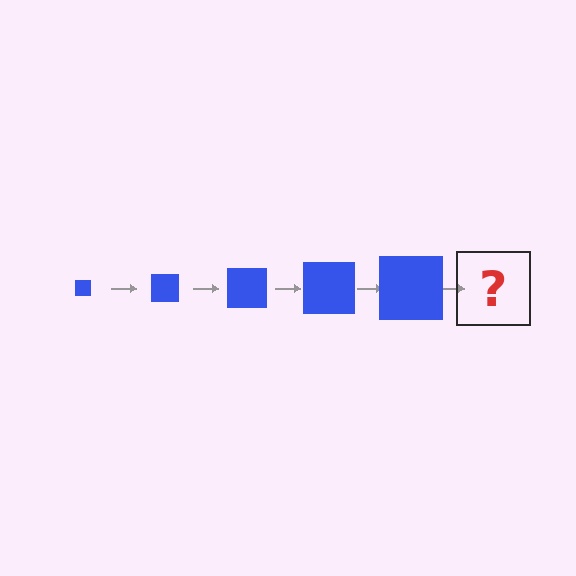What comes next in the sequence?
The next element should be a blue square, larger than the previous one.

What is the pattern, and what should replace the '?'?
The pattern is that the square gets progressively larger each step. The '?' should be a blue square, larger than the previous one.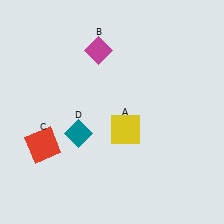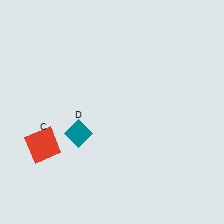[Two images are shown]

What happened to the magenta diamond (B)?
The magenta diamond (B) was removed in Image 2. It was in the top-left area of Image 1.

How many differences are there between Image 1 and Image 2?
There are 2 differences between the two images.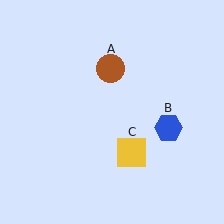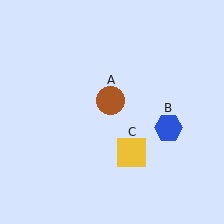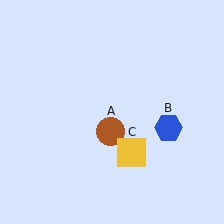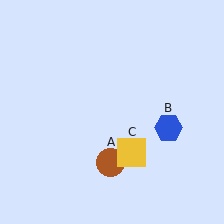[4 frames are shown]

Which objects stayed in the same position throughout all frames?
Blue hexagon (object B) and yellow square (object C) remained stationary.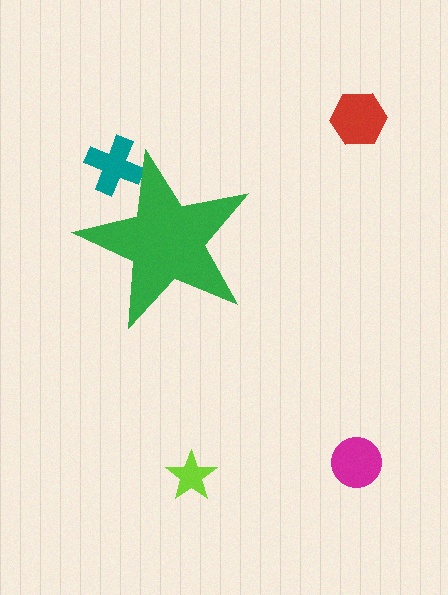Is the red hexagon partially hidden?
No, the red hexagon is fully visible.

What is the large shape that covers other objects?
A green star.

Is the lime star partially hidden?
No, the lime star is fully visible.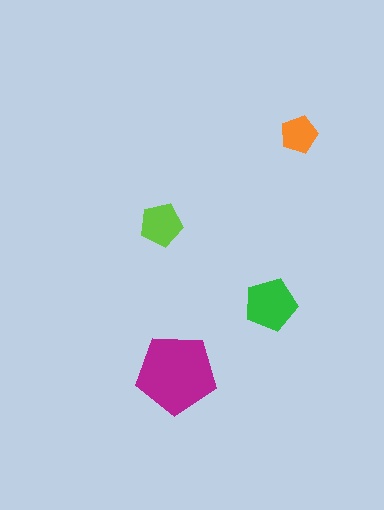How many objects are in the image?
There are 4 objects in the image.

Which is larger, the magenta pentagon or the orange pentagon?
The magenta one.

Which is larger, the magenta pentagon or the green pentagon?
The magenta one.